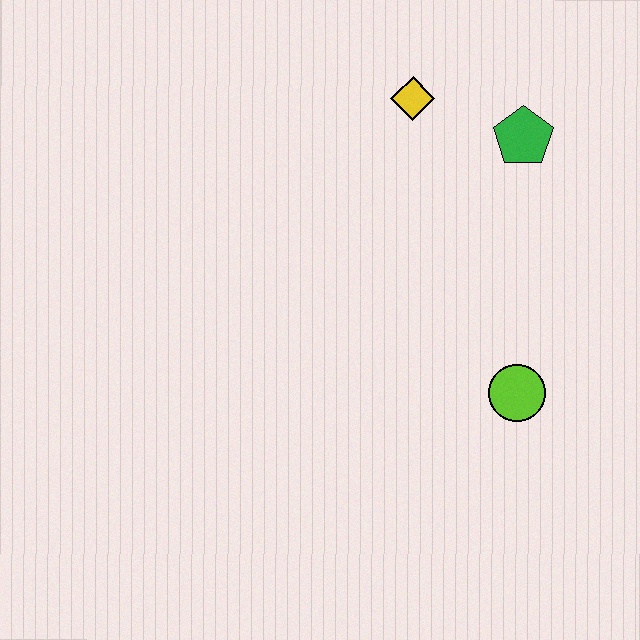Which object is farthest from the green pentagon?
The lime circle is farthest from the green pentagon.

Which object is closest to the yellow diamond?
The green pentagon is closest to the yellow diamond.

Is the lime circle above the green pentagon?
No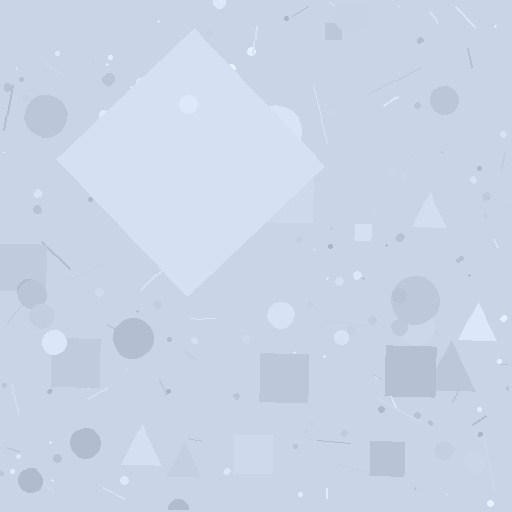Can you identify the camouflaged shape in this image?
The camouflaged shape is a diamond.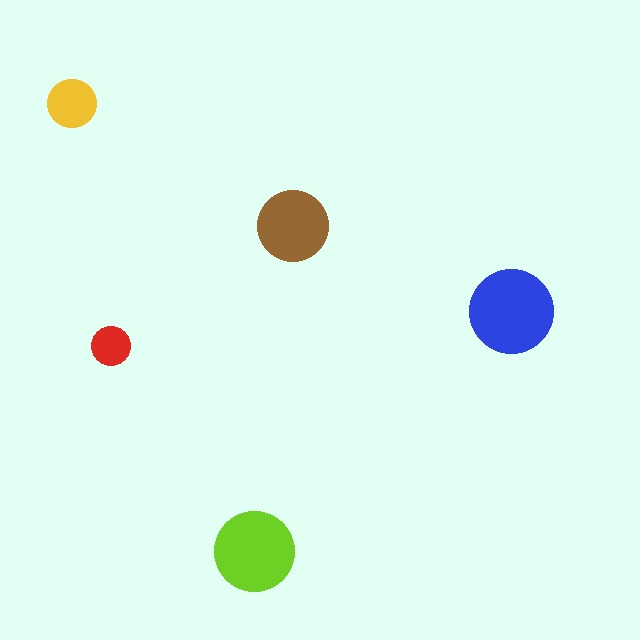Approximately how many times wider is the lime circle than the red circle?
About 2 times wider.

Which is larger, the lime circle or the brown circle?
The lime one.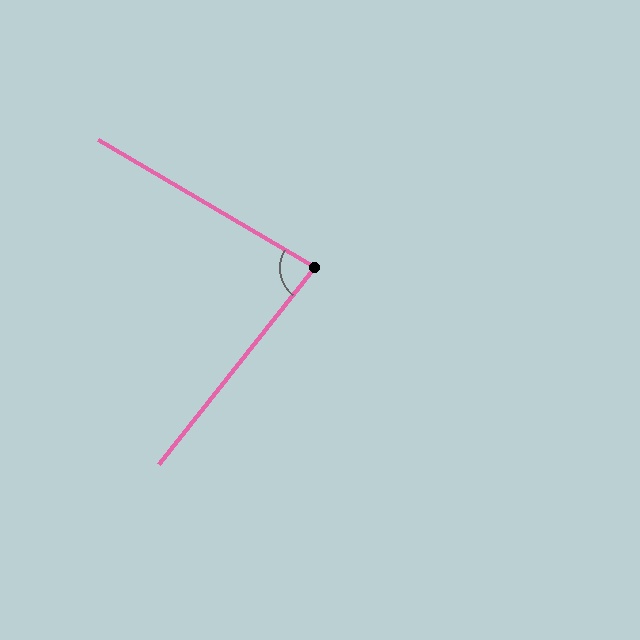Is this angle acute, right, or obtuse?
It is acute.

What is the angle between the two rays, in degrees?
Approximately 82 degrees.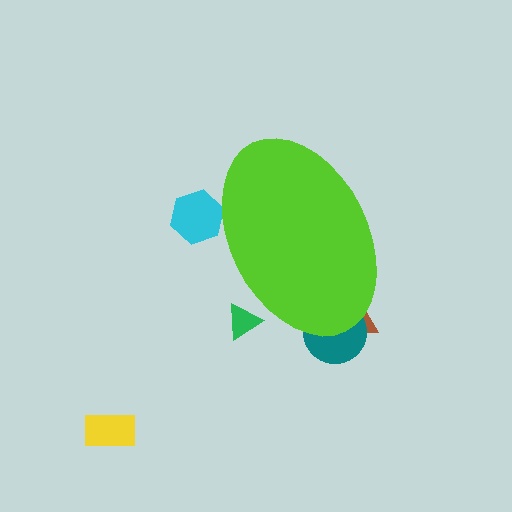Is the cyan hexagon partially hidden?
Yes, the cyan hexagon is partially hidden behind the lime ellipse.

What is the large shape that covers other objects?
A lime ellipse.